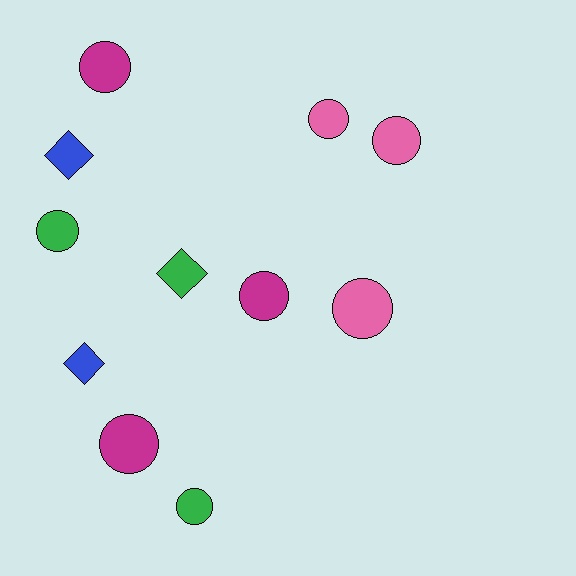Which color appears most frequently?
Pink, with 3 objects.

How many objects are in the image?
There are 11 objects.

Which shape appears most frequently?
Circle, with 8 objects.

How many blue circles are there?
There are no blue circles.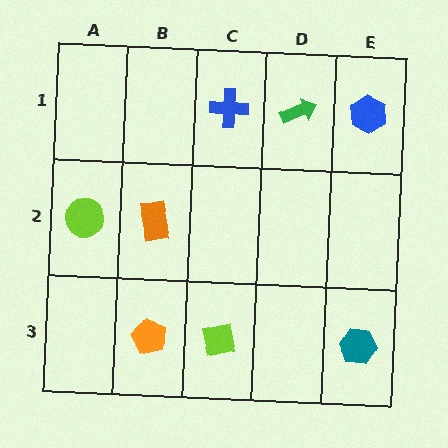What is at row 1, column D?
A green arrow.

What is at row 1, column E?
A blue hexagon.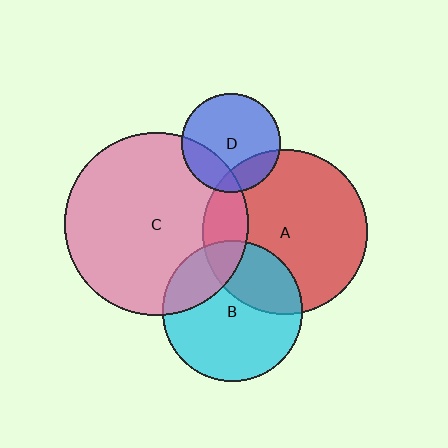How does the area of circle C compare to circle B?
Approximately 1.7 times.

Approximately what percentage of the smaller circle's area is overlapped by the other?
Approximately 15%.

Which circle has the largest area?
Circle C (pink).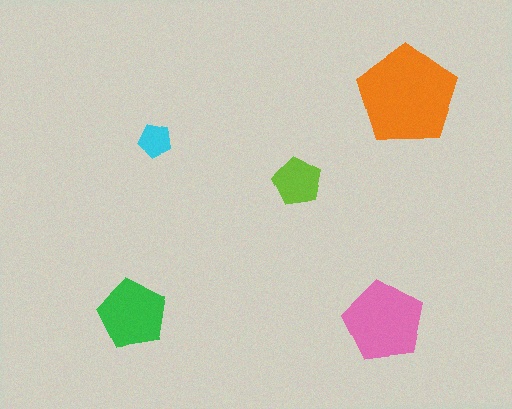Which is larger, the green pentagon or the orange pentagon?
The orange one.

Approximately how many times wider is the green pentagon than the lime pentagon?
About 1.5 times wider.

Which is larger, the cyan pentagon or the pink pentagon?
The pink one.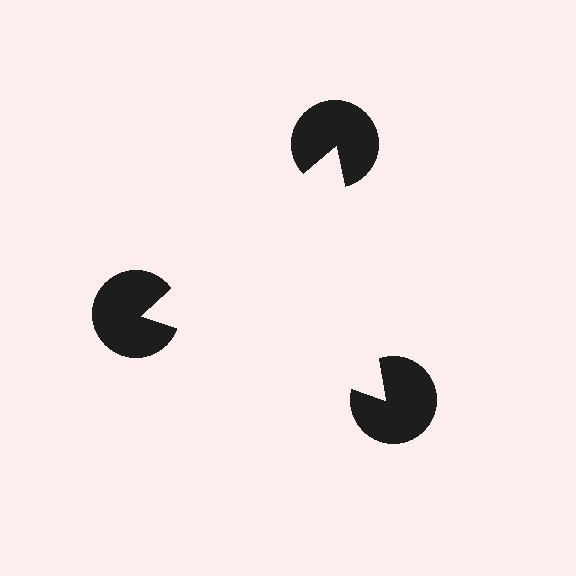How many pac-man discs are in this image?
There are 3 — one at each vertex of the illusory triangle.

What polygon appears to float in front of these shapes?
An illusory triangle — its edges are inferred from the aligned wedge cuts in the pac-man discs, not physically drawn.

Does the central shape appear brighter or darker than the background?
It typically appears slightly brighter than the background, even though no actual brightness change is drawn.